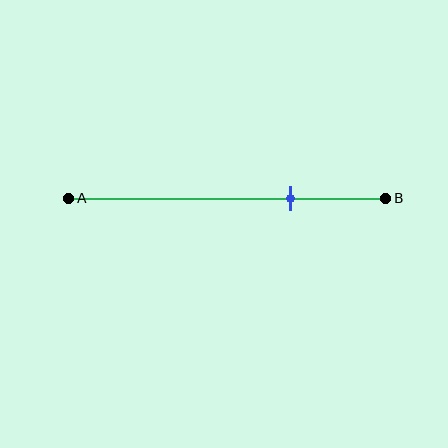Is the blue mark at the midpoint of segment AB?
No, the mark is at about 70% from A, not at the 50% midpoint.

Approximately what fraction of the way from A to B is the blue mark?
The blue mark is approximately 70% of the way from A to B.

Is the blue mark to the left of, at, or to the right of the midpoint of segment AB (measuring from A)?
The blue mark is to the right of the midpoint of segment AB.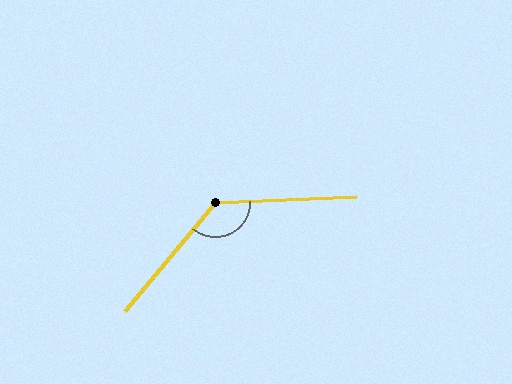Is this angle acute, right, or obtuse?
It is obtuse.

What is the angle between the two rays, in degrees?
Approximately 133 degrees.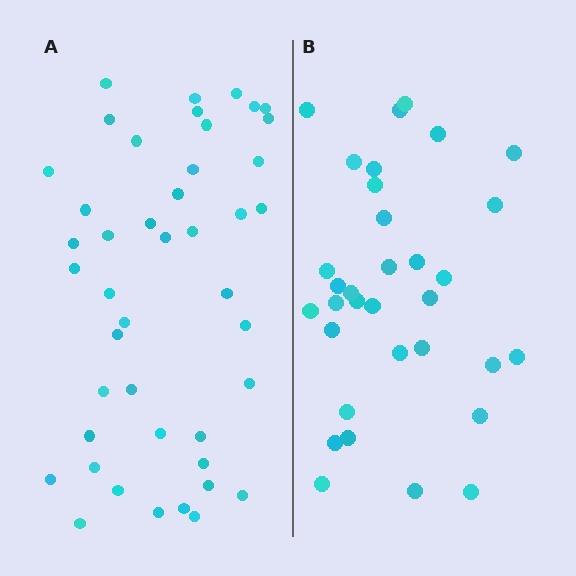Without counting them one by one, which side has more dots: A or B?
Region A (the left region) has more dots.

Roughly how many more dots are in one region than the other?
Region A has roughly 12 or so more dots than region B.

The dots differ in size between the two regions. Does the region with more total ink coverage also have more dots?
No. Region B has more total ink coverage because its dots are larger, but region A actually contains more individual dots. Total area can be misleading — the number of items is what matters here.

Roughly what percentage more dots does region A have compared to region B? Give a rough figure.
About 35% more.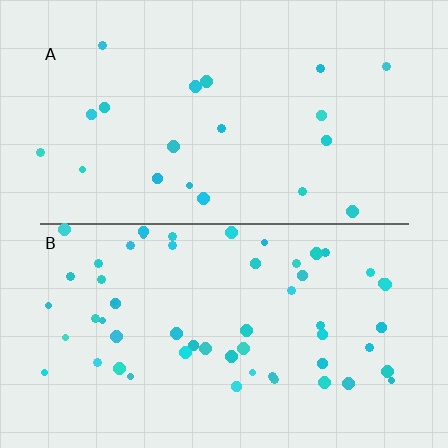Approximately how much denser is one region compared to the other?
Approximately 2.8× — region B over region A.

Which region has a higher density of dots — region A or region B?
B (the bottom).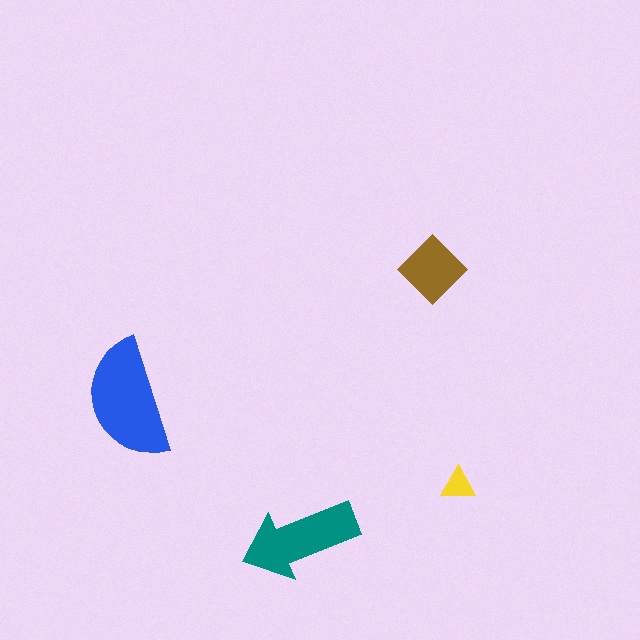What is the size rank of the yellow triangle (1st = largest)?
4th.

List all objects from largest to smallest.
The blue semicircle, the teal arrow, the brown diamond, the yellow triangle.